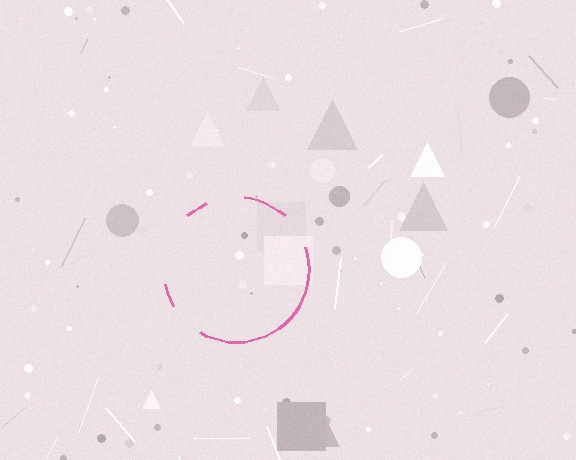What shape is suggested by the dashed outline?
The dashed outline suggests a circle.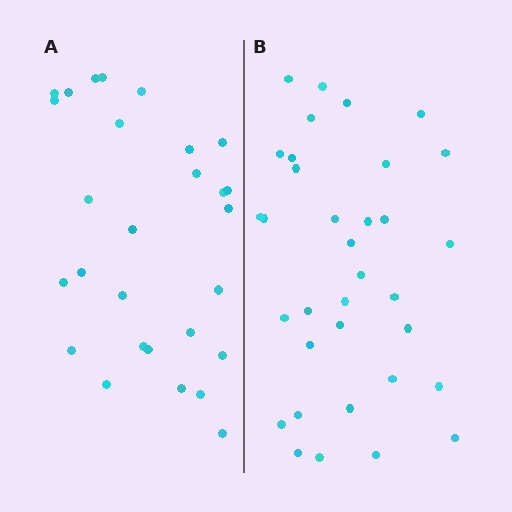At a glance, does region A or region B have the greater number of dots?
Region B (the right region) has more dots.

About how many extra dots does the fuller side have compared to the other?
Region B has about 6 more dots than region A.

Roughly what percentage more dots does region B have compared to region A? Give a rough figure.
About 20% more.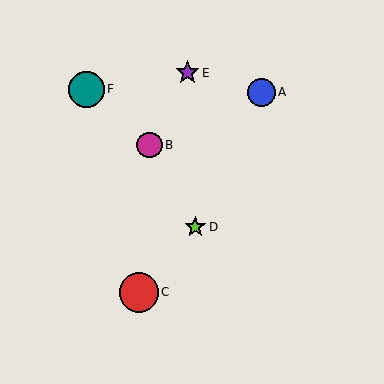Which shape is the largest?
The red circle (labeled C) is the largest.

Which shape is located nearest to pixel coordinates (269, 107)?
The blue circle (labeled A) at (261, 92) is nearest to that location.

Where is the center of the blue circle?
The center of the blue circle is at (261, 92).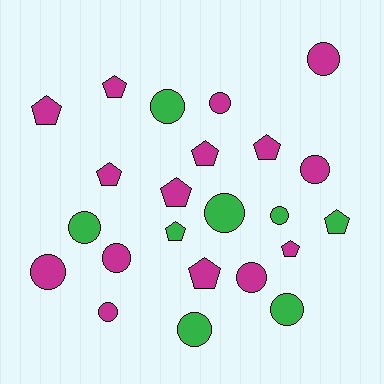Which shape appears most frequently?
Circle, with 13 objects.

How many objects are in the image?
There are 23 objects.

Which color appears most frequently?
Magenta, with 15 objects.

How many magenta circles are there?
There are 7 magenta circles.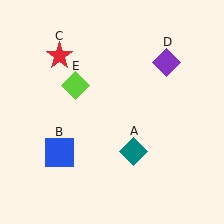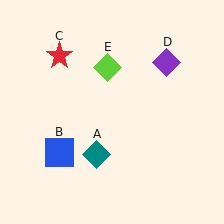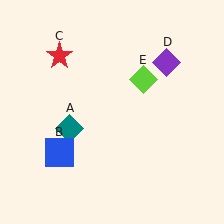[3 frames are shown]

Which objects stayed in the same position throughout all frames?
Blue square (object B) and red star (object C) and purple diamond (object D) remained stationary.